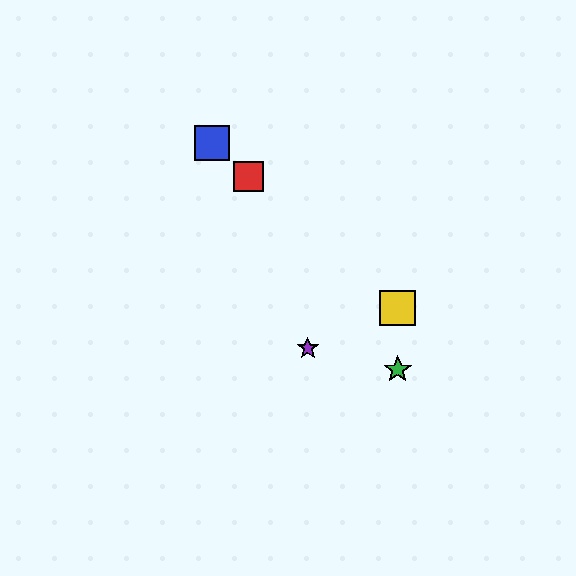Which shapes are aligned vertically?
The green star, the yellow square are aligned vertically.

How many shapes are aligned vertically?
2 shapes (the green star, the yellow square) are aligned vertically.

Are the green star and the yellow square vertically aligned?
Yes, both are at x≈398.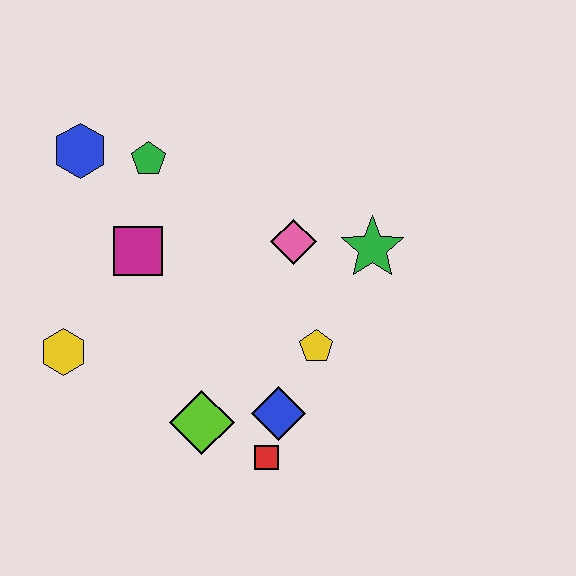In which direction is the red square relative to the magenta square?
The red square is below the magenta square.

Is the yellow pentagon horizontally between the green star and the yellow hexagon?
Yes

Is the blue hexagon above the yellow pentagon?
Yes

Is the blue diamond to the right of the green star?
No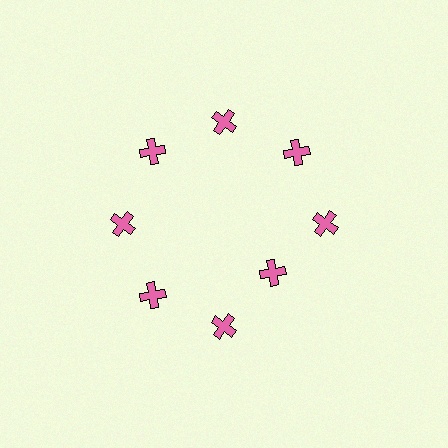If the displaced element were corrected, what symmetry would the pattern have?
It would have 8-fold rotational symmetry — the pattern would map onto itself every 45 degrees.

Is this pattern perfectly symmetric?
No. The 8 pink crosses are arranged in a ring, but one element near the 4 o'clock position is pulled inward toward the center, breaking the 8-fold rotational symmetry.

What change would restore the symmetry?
The symmetry would be restored by moving it outward, back onto the ring so that all 8 crosses sit at equal angles and equal distance from the center.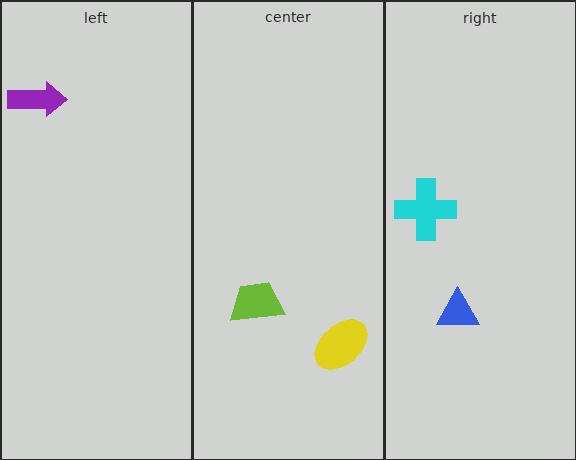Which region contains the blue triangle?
The right region.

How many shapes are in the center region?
2.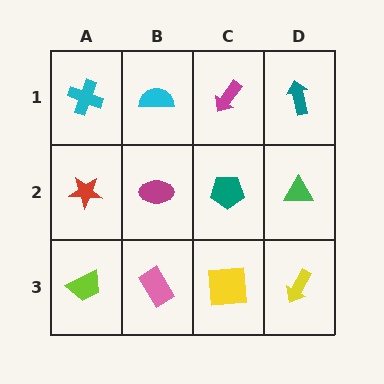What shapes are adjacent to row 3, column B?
A magenta ellipse (row 2, column B), a lime trapezoid (row 3, column A), a yellow square (row 3, column C).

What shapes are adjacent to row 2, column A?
A cyan cross (row 1, column A), a lime trapezoid (row 3, column A), a magenta ellipse (row 2, column B).